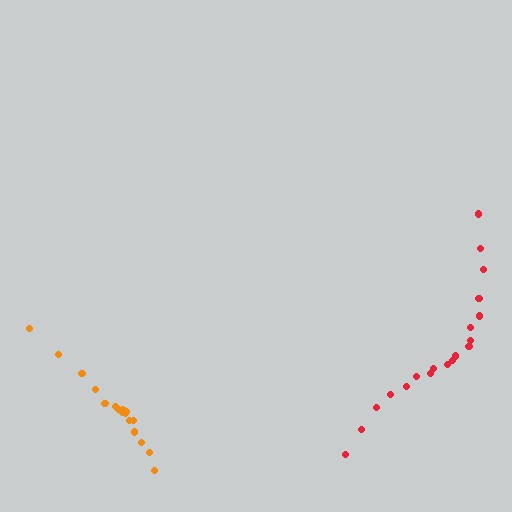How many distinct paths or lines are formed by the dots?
There are 2 distinct paths.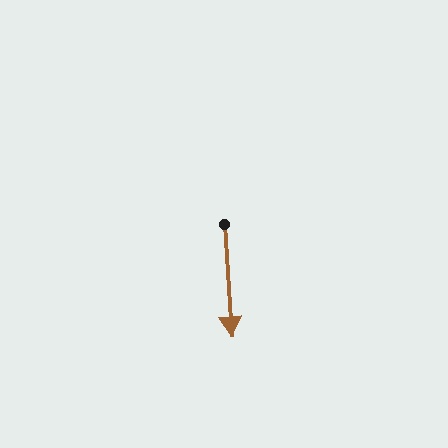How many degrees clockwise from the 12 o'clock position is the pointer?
Approximately 176 degrees.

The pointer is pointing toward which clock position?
Roughly 6 o'clock.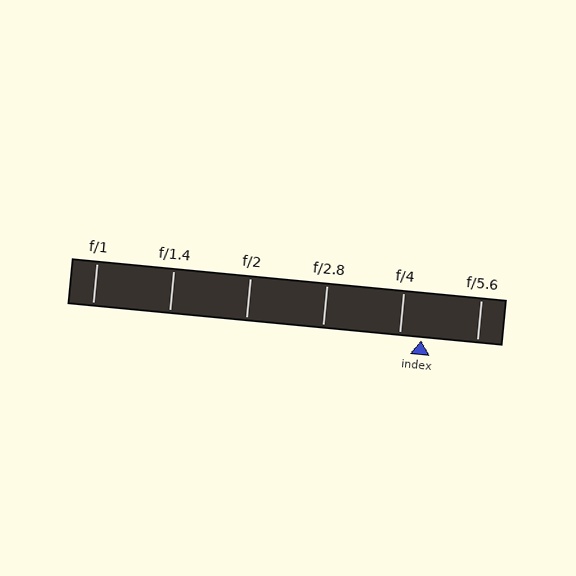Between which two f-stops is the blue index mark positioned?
The index mark is between f/4 and f/5.6.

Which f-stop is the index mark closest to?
The index mark is closest to f/4.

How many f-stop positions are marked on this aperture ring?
There are 6 f-stop positions marked.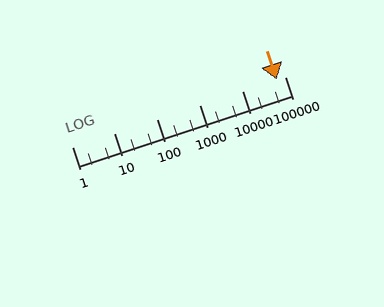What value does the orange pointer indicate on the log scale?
The pointer indicates approximately 65000.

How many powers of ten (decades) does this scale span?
The scale spans 5 decades, from 1 to 100000.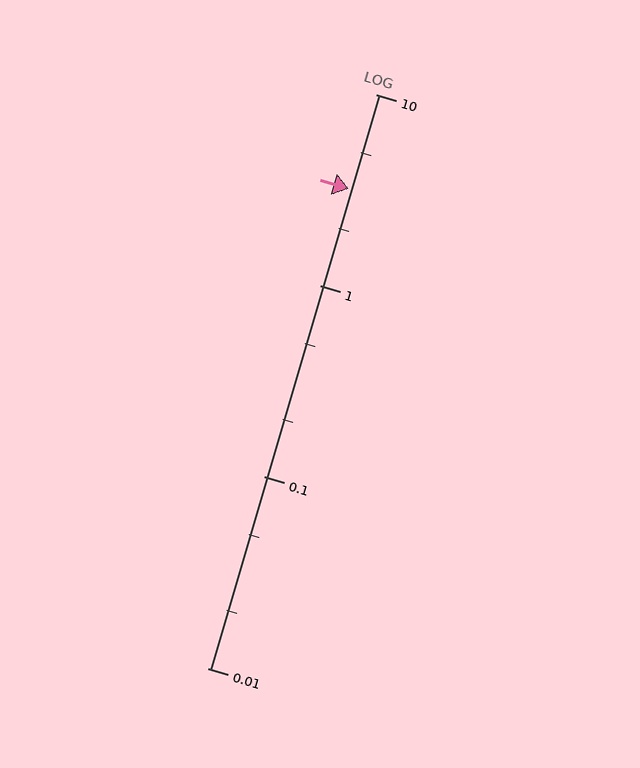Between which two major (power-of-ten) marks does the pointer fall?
The pointer is between 1 and 10.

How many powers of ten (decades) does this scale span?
The scale spans 3 decades, from 0.01 to 10.